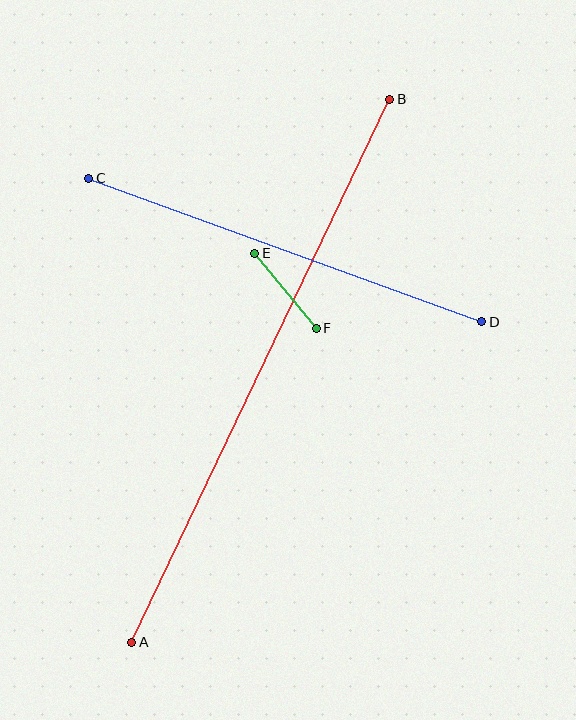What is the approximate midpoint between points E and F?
The midpoint is at approximately (285, 291) pixels.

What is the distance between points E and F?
The distance is approximately 97 pixels.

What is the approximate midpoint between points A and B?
The midpoint is at approximately (261, 371) pixels.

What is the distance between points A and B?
The distance is approximately 601 pixels.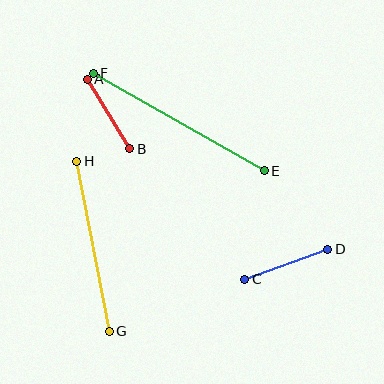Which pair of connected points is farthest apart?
Points E and F are farthest apart.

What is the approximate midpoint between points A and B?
The midpoint is at approximately (109, 114) pixels.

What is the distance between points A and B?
The distance is approximately 81 pixels.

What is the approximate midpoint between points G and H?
The midpoint is at approximately (93, 246) pixels.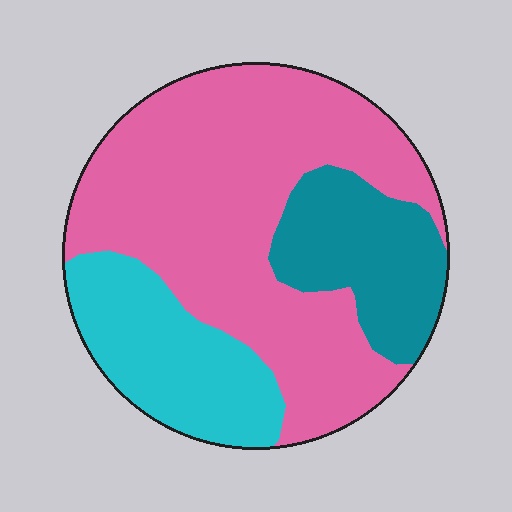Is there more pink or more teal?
Pink.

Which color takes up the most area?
Pink, at roughly 60%.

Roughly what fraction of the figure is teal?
Teal takes up about one fifth (1/5) of the figure.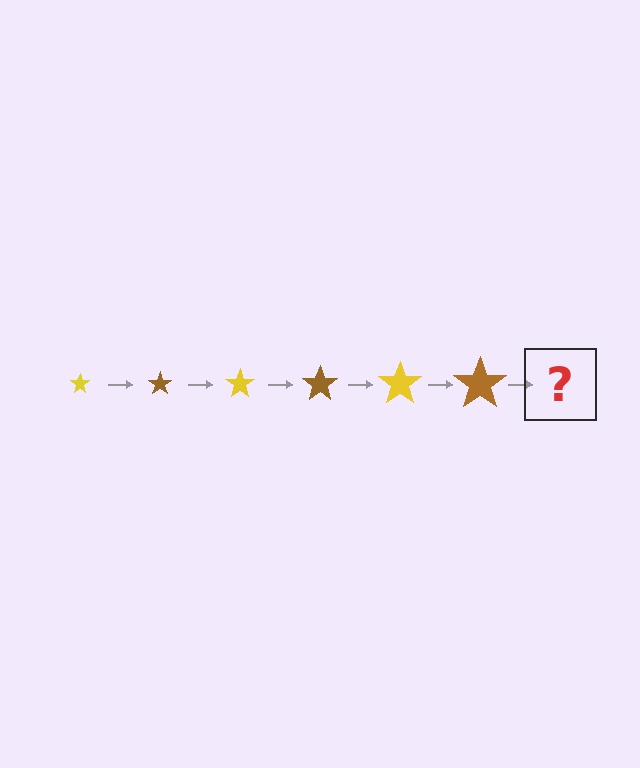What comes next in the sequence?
The next element should be a yellow star, larger than the previous one.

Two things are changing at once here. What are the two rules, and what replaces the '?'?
The two rules are that the star grows larger each step and the color cycles through yellow and brown. The '?' should be a yellow star, larger than the previous one.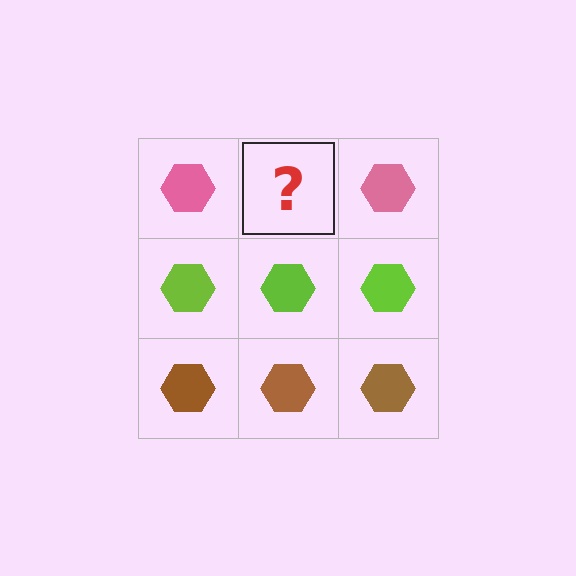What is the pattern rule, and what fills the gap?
The rule is that each row has a consistent color. The gap should be filled with a pink hexagon.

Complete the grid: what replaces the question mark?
The question mark should be replaced with a pink hexagon.